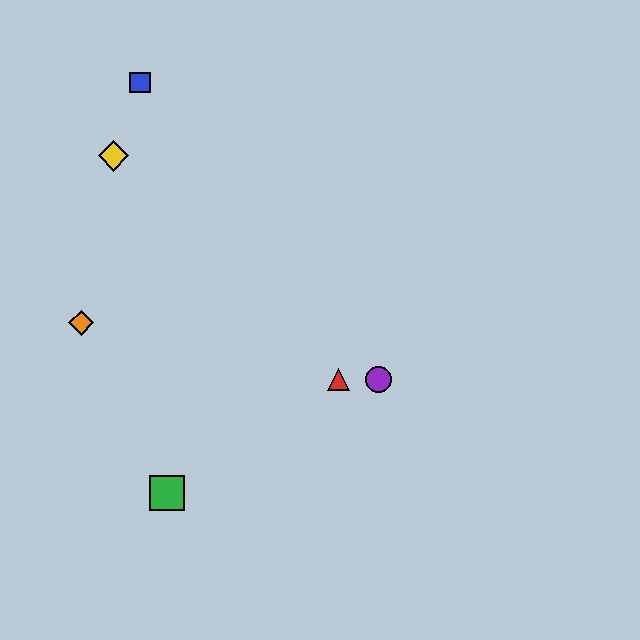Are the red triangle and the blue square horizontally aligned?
No, the red triangle is at y≈380 and the blue square is at y≈82.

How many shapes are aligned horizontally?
2 shapes (the red triangle, the purple circle) are aligned horizontally.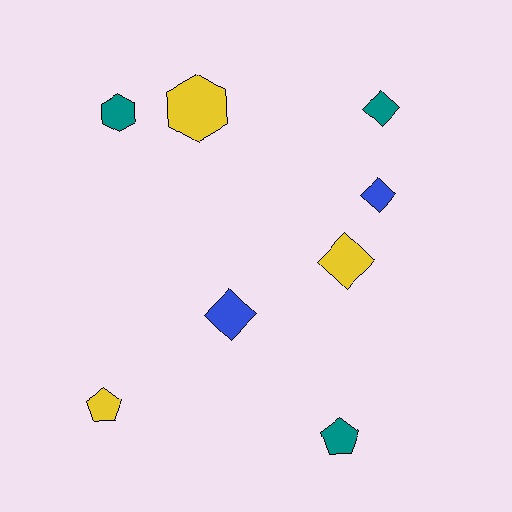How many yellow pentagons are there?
There is 1 yellow pentagon.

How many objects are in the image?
There are 8 objects.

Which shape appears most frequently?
Diamond, with 4 objects.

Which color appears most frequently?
Yellow, with 3 objects.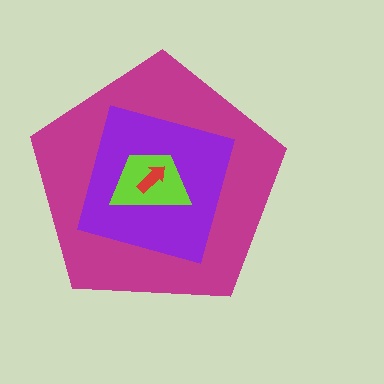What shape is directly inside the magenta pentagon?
The purple diamond.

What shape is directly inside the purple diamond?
The lime trapezoid.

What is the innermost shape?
The red arrow.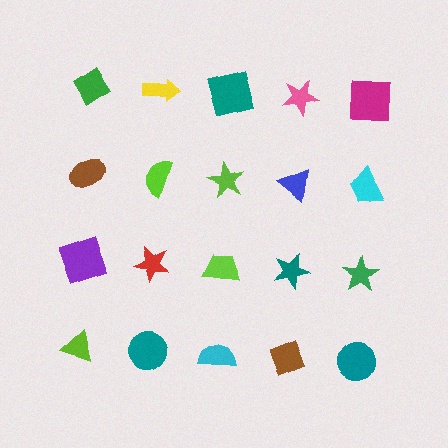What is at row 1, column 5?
A magenta square.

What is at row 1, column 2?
A yellow arrow.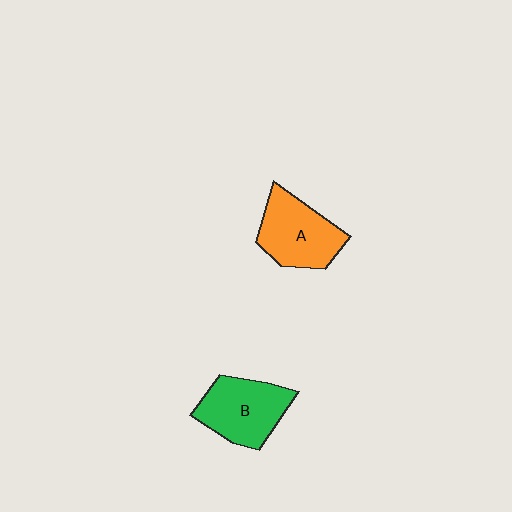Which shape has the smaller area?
Shape A (orange).